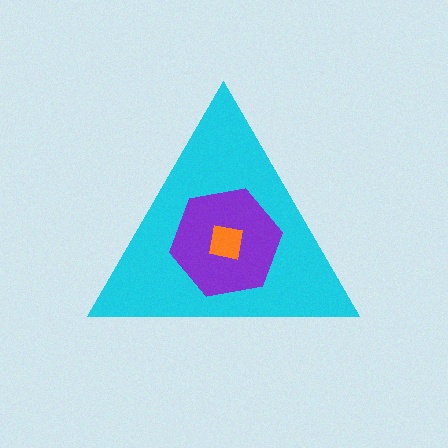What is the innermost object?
The orange square.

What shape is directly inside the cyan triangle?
The purple hexagon.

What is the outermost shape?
The cyan triangle.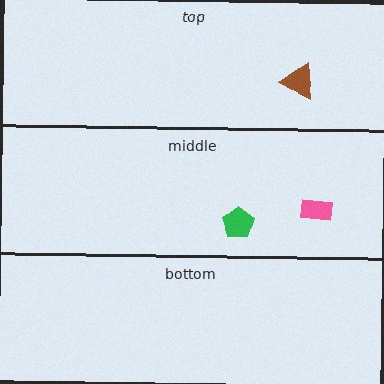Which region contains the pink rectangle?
The middle region.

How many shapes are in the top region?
1.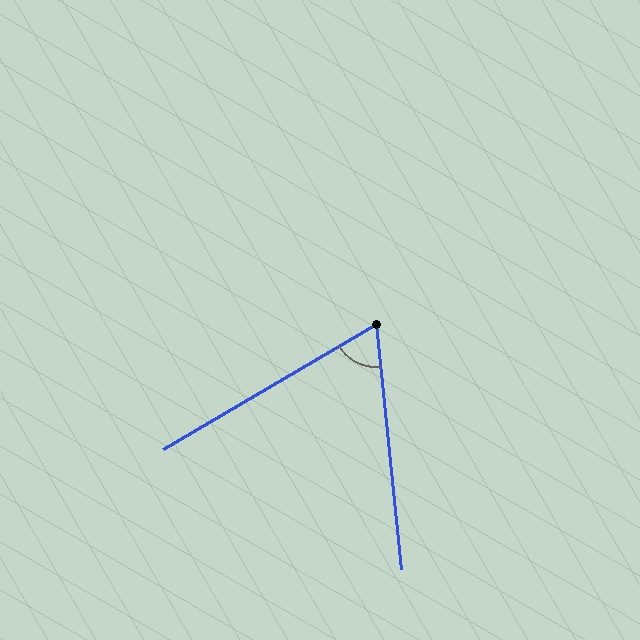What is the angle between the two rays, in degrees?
Approximately 65 degrees.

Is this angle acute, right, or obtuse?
It is acute.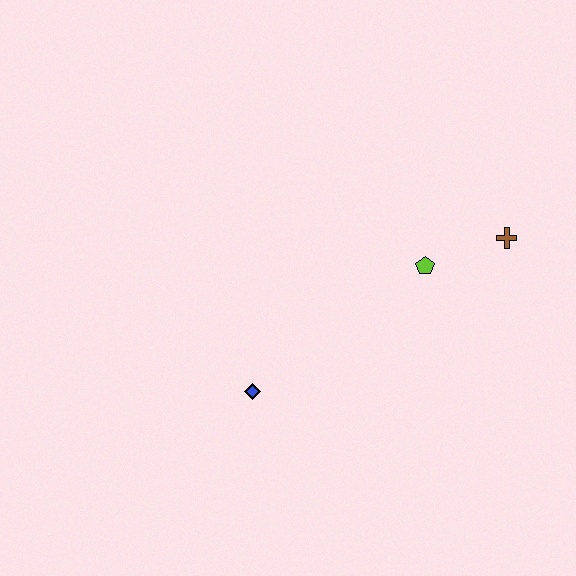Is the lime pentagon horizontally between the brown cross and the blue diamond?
Yes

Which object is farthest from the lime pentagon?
The blue diamond is farthest from the lime pentagon.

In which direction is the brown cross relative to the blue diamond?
The brown cross is to the right of the blue diamond.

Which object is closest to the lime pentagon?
The brown cross is closest to the lime pentagon.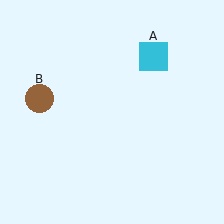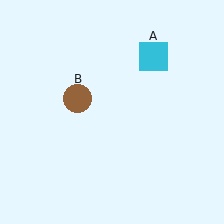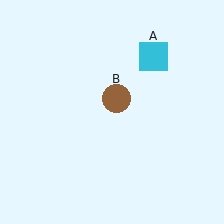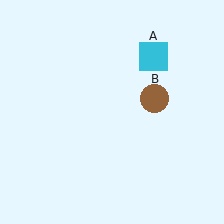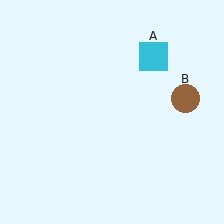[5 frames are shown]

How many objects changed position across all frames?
1 object changed position: brown circle (object B).